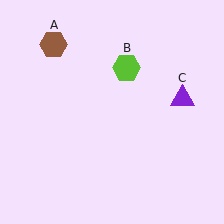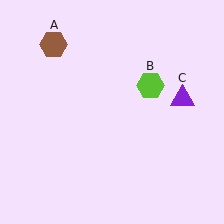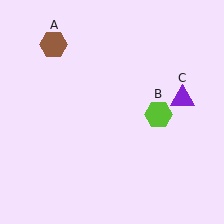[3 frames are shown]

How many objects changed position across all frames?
1 object changed position: lime hexagon (object B).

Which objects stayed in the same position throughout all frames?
Brown hexagon (object A) and purple triangle (object C) remained stationary.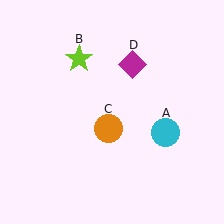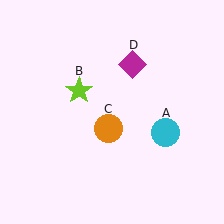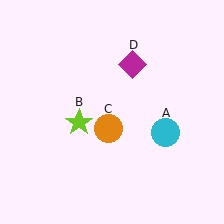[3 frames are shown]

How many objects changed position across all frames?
1 object changed position: lime star (object B).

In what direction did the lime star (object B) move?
The lime star (object B) moved down.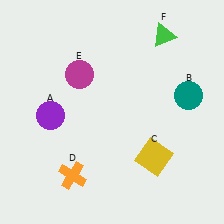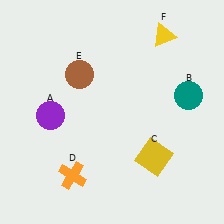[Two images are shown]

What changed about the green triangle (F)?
In Image 1, F is green. In Image 2, it changed to yellow.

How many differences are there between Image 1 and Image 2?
There are 2 differences between the two images.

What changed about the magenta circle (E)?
In Image 1, E is magenta. In Image 2, it changed to brown.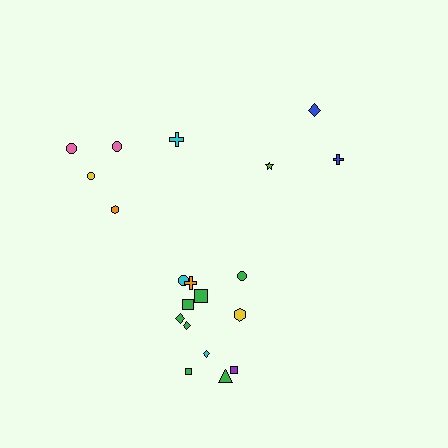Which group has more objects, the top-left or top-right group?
The top-left group.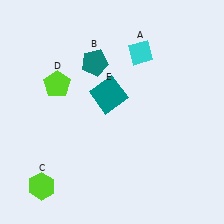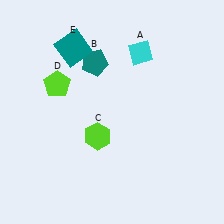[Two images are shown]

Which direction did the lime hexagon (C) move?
The lime hexagon (C) moved right.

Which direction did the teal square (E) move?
The teal square (E) moved up.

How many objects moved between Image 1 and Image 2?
2 objects moved between the two images.